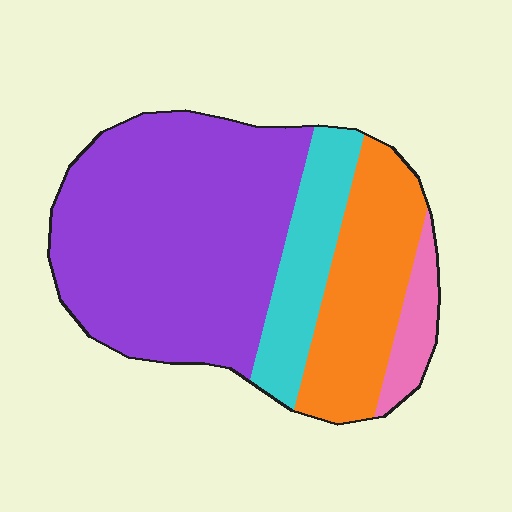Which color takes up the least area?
Pink, at roughly 5%.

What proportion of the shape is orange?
Orange covers 23% of the shape.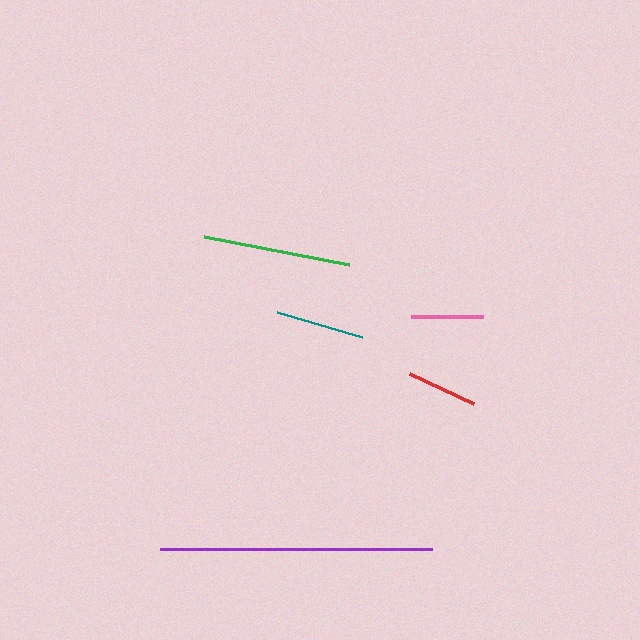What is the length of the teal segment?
The teal segment is approximately 88 pixels long.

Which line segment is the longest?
The purple line is the longest at approximately 272 pixels.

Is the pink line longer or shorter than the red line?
The pink line is longer than the red line.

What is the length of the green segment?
The green segment is approximately 147 pixels long.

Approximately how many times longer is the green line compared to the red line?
The green line is approximately 2.1 times the length of the red line.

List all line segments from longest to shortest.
From longest to shortest: purple, green, teal, pink, red.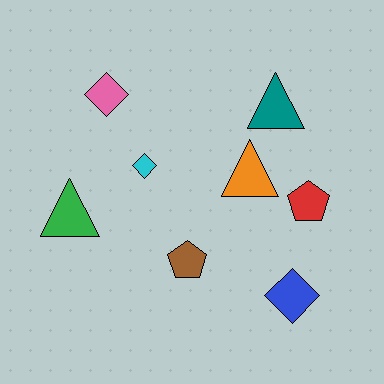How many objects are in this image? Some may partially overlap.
There are 8 objects.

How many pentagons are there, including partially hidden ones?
There are 2 pentagons.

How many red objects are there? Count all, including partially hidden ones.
There is 1 red object.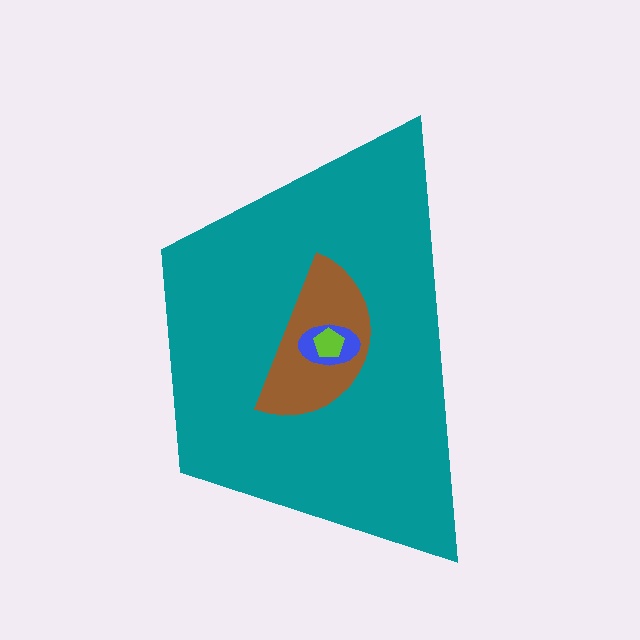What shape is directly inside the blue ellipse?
The lime pentagon.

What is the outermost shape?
The teal trapezoid.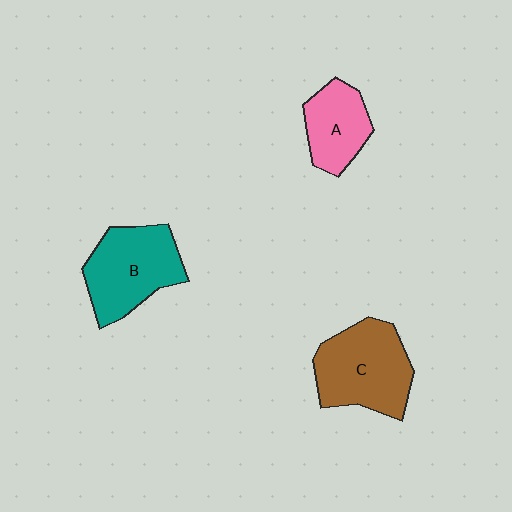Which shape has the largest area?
Shape C (brown).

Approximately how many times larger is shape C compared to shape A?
Approximately 1.6 times.